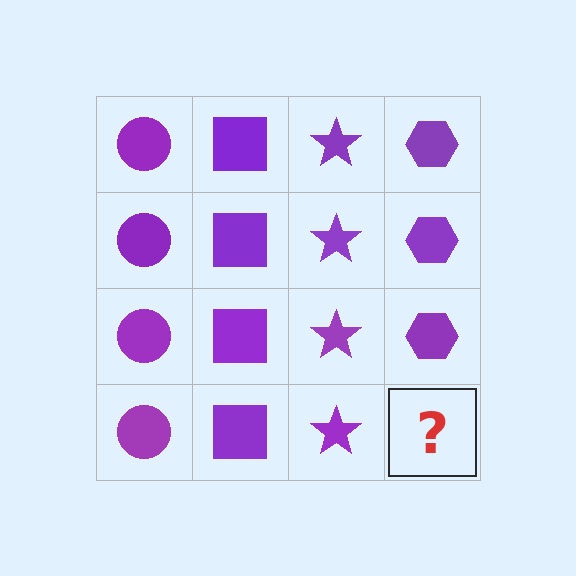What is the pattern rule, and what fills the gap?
The rule is that each column has a consistent shape. The gap should be filled with a purple hexagon.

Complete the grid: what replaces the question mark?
The question mark should be replaced with a purple hexagon.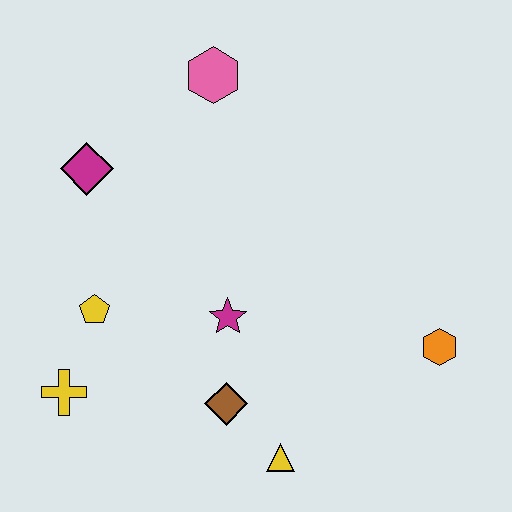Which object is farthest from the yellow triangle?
The pink hexagon is farthest from the yellow triangle.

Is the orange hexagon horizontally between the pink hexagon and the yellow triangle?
No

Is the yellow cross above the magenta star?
No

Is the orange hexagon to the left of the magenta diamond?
No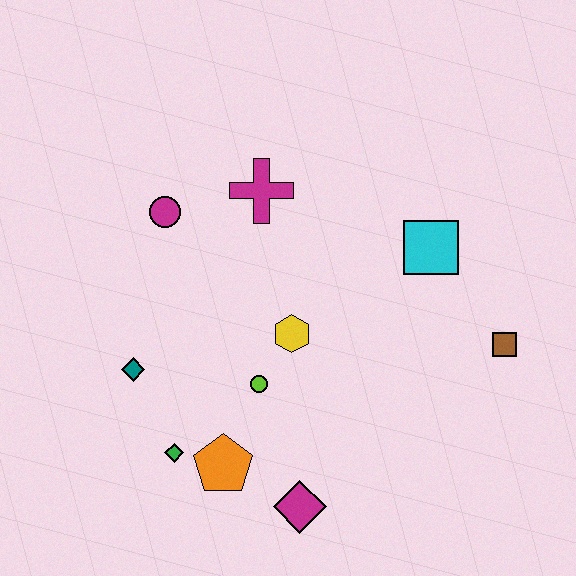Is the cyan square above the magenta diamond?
Yes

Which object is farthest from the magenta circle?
The brown square is farthest from the magenta circle.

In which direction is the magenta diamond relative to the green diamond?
The magenta diamond is to the right of the green diamond.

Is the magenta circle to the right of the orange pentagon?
No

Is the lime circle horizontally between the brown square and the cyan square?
No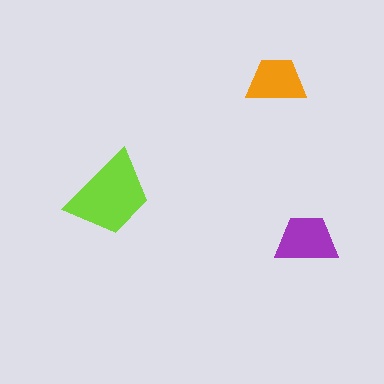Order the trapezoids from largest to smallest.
the lime one, the purple one, the orange one.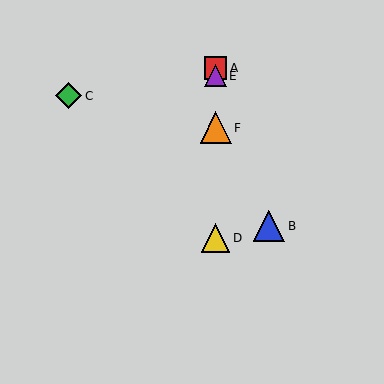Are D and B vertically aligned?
No, D is at x≈216 and B is at x≈269.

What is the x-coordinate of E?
Object E is at x≈216.